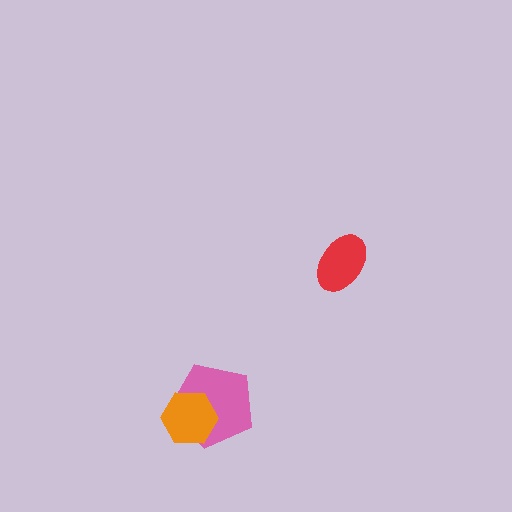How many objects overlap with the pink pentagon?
1 object overlaps with the pink pentagon.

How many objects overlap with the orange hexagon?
1 object overlaps with the orange hexagon.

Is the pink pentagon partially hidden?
Yes, it is partially covered by another shape.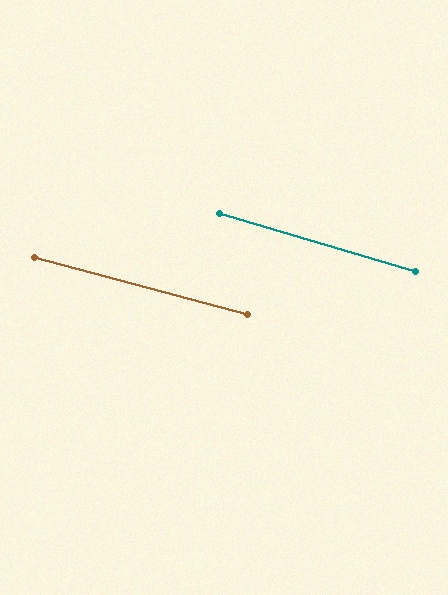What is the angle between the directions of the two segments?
Approximately 1 degree.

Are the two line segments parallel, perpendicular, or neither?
Parallel — their directions differ by only 1.4°.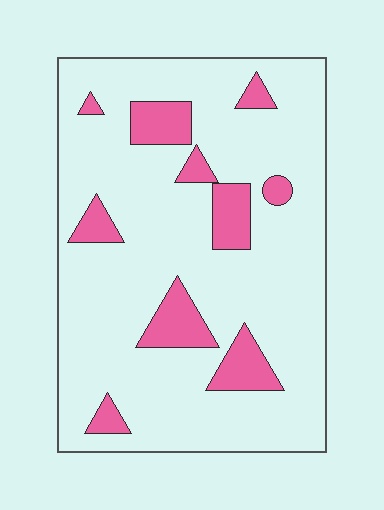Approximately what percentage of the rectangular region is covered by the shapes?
Approximately 15%.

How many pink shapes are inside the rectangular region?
10.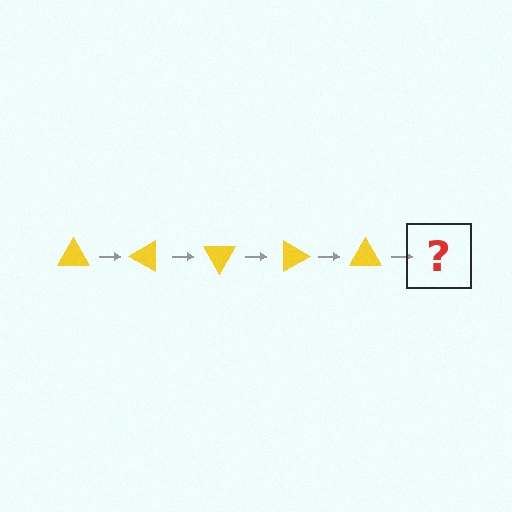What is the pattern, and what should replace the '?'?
The pattern is that the triangle rotates 30 degrees each step. The '?' should be a yellow triangle rotated 150 degrees.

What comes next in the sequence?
The next element should be a yellow triangle rotated 150 degrees.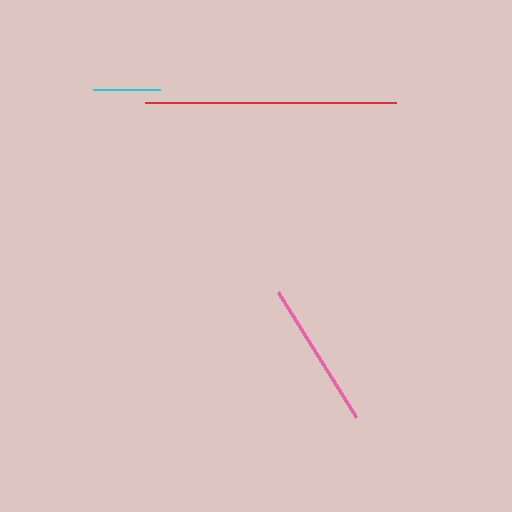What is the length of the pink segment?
The pink segment is approximately 147 pixels long.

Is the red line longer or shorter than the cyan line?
The red line is longer than the cyan line.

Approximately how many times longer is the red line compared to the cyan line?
The red line is approximately 3.7 times the length of the cyan line.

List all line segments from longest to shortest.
From longest to shortest: red, pink, cyan.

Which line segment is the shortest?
The cyan line is the shortest at approximately 68 pixels.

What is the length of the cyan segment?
The cyan segment is approximately 68 pixels long.